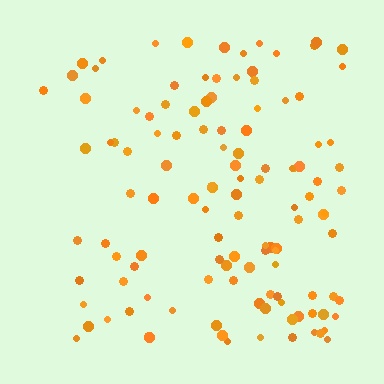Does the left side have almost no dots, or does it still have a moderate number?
Still a moderate number, just noticeably fewer than the right.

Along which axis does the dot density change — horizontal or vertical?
Horizontal.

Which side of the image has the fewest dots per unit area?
The left.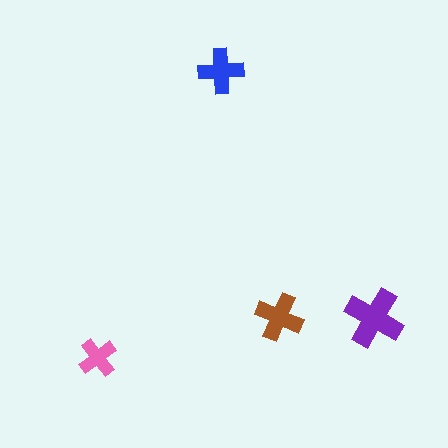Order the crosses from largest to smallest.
the purple one, the brown one, the blue one, the pink one.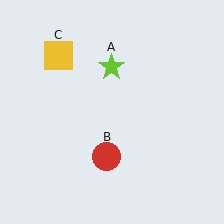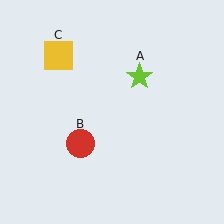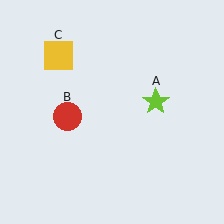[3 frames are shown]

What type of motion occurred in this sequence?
The lime star (object A), red circle (object B) rotated clockwise around the center of the scene.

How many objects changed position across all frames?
2 objects changed position: lime star (object A), red circle (object B).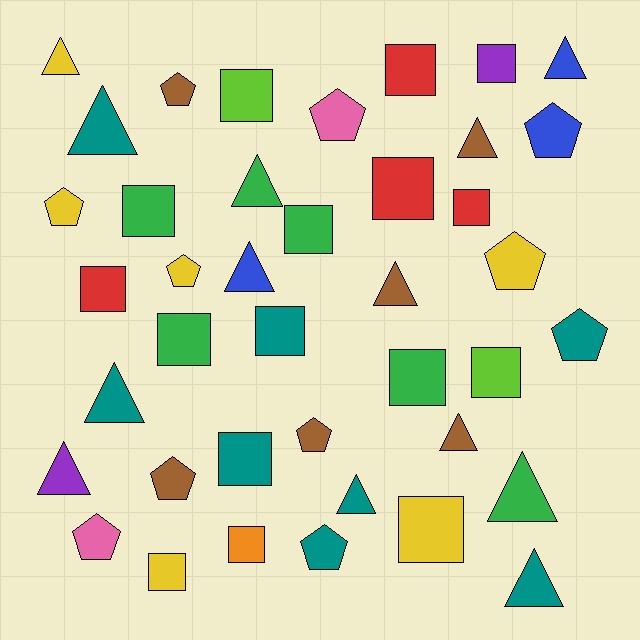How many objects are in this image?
There are 40 objects.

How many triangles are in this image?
There are 13 triangles.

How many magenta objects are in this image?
There are no magenta objects.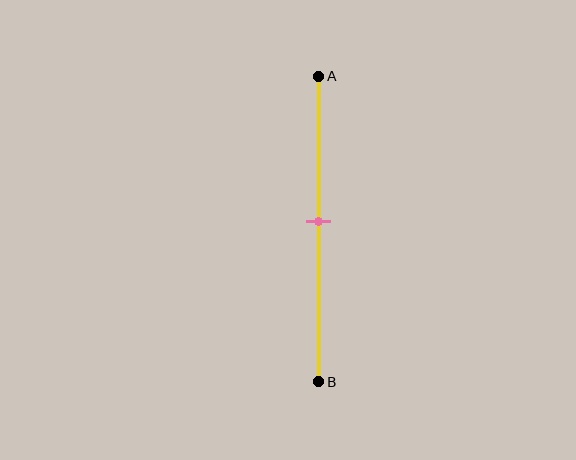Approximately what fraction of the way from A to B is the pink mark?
The pink mark is approximately 45% of the way from A to B.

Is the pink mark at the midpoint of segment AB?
Yes, the mark is approximately at the midpoint.